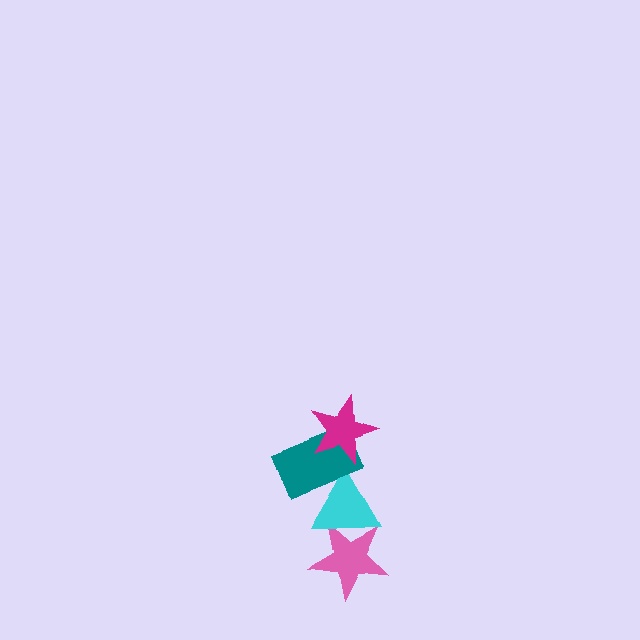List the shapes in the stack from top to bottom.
From top to bottom: the magenta star, the teal rectangle, the cyan triangle, the pink star.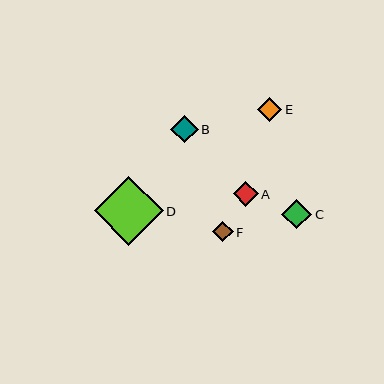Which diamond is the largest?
Diamond D is the largest with a size of approximately 69 pixels.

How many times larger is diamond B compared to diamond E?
Diamond B is approximately 1.2 times the size of diamond E.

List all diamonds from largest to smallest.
From largest to smallest: D, C, B, A, E, F.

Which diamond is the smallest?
Diamond F is the smallest with a size of approximately 20 pixels.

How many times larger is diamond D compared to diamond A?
Diamond D is approximately 2.8 times the size of diamond A.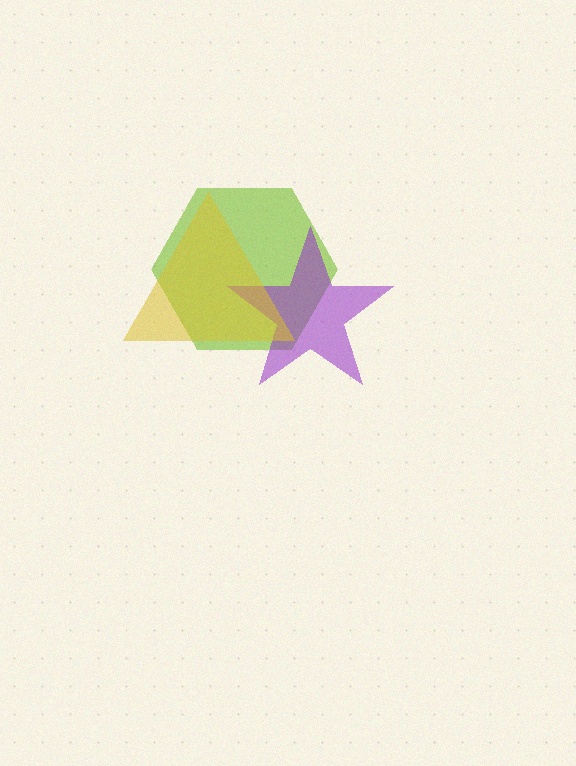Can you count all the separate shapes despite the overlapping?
Yes, there are 3 separate shapes.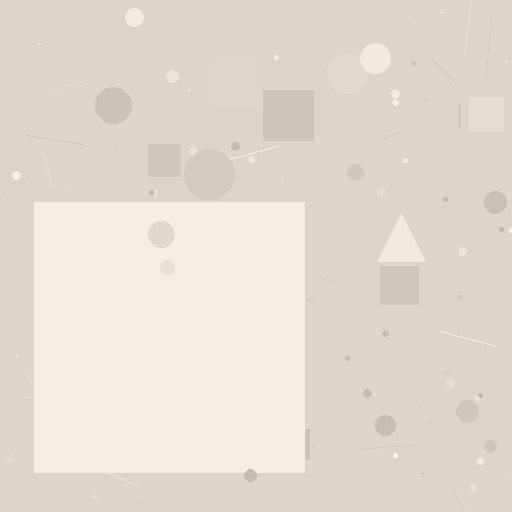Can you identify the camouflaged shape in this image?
The camouflaged shape is a square.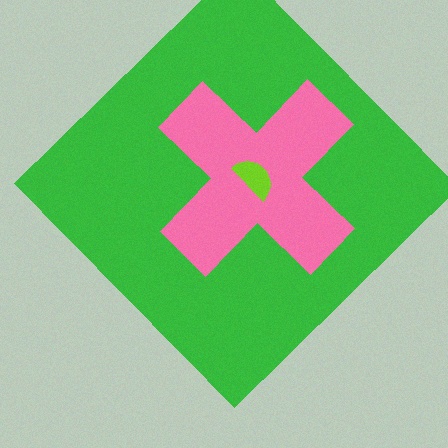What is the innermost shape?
The lime semicircle.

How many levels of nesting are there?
3.